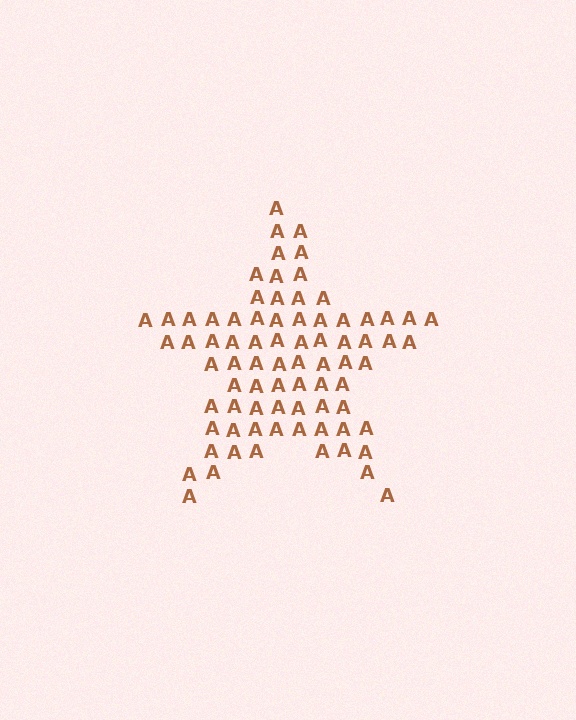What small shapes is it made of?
It is made of small letter A's.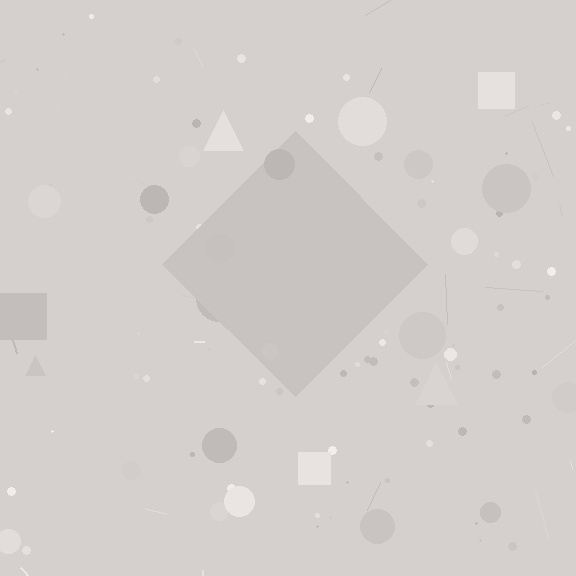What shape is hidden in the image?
A diamond is hidden in the image.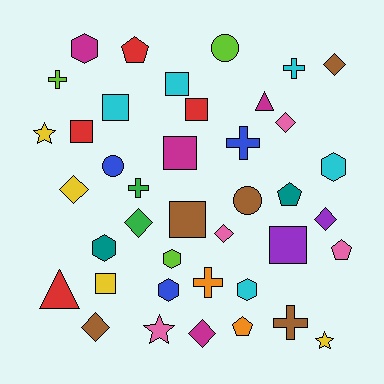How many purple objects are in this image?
There are 2 purple objects.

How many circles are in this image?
There are 3 circles.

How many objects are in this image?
There are 40 objects.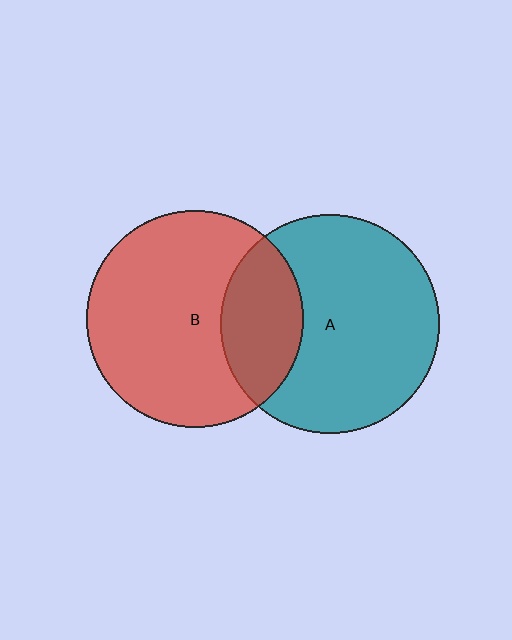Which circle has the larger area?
Circle A (teal).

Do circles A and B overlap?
Yes.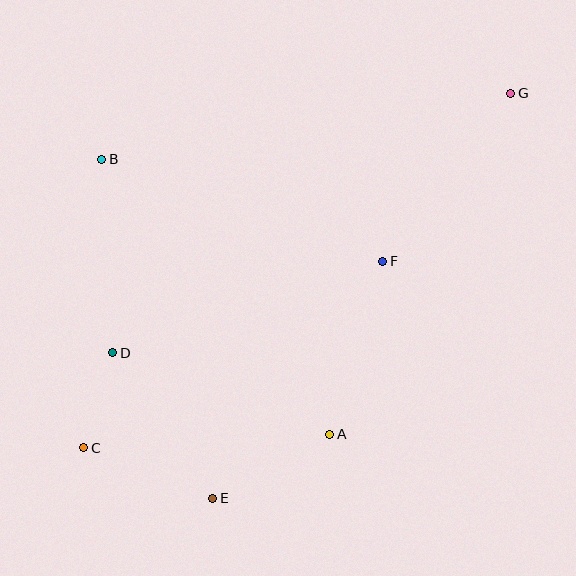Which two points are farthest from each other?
Points C and G are farthest from each other.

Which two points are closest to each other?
Points C and D are closest to each other.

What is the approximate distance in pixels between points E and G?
The distance between E and G is approximately 503 pixels.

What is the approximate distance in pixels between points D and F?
The distance between D and F is approximately 285 pixels.